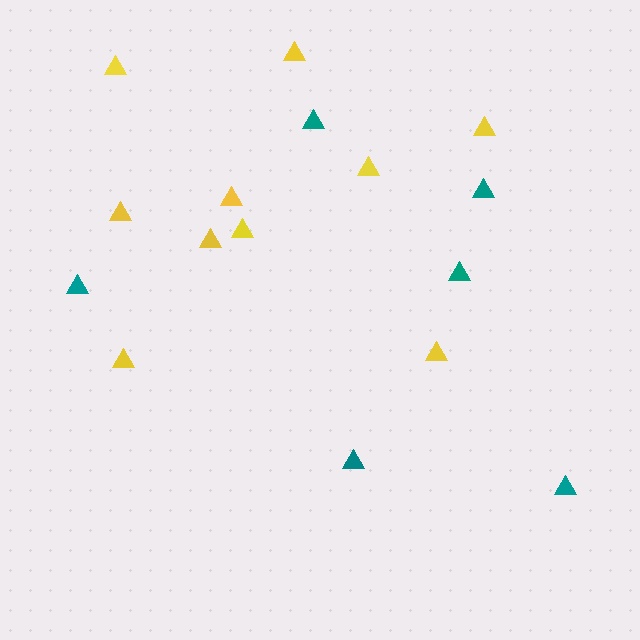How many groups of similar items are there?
There are 2 groups: one group of teal triangles (6) and one group of yellow triangles (10).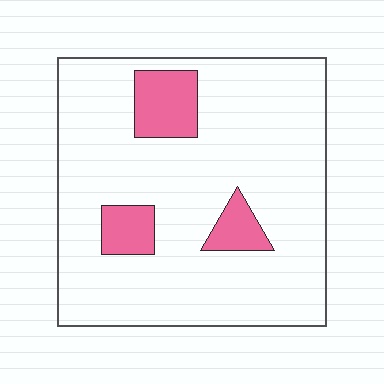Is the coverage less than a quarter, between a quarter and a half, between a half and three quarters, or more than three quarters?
Less than a quarter.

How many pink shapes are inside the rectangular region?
3.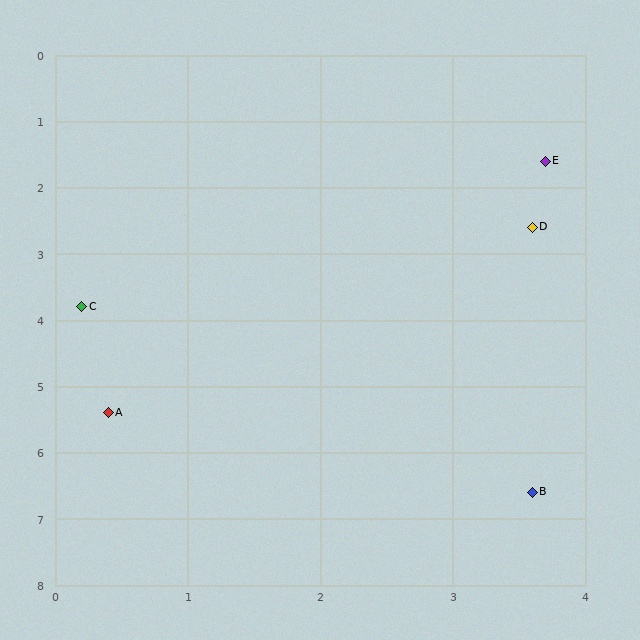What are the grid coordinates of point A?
Point A is at approximately (0.4, 5.4).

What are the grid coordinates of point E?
Point E is at approximately (3.7, 1.6).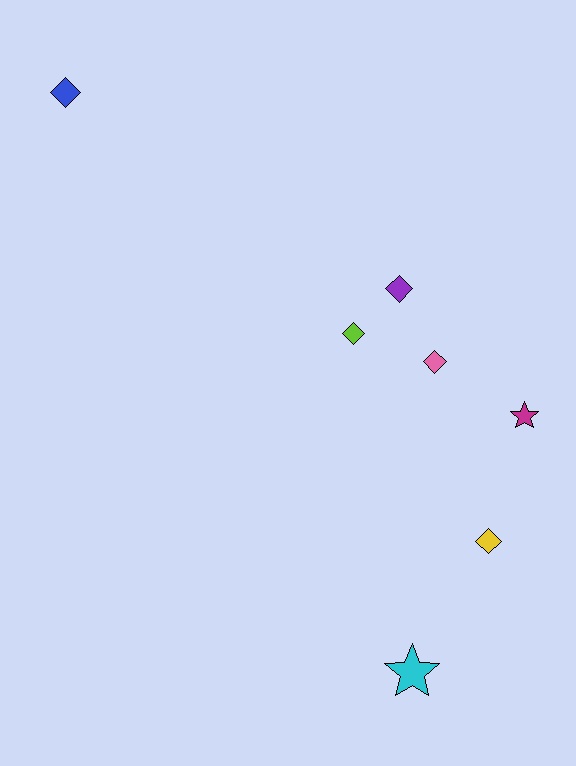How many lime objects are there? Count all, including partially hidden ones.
There is 1 lime object.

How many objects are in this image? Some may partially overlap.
There are 7 objects.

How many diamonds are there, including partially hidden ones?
There are 5 diamonds.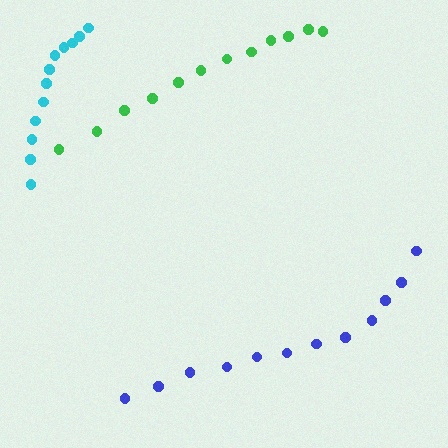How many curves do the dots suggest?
There are 3 distinct paths.